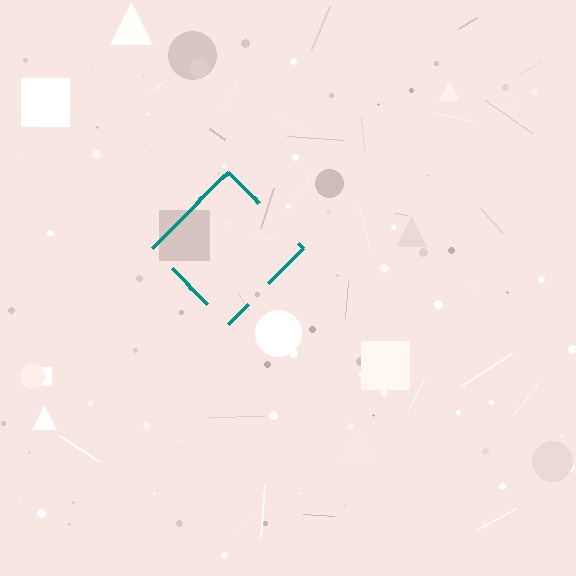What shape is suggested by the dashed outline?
The dashed outline suggests a diamond.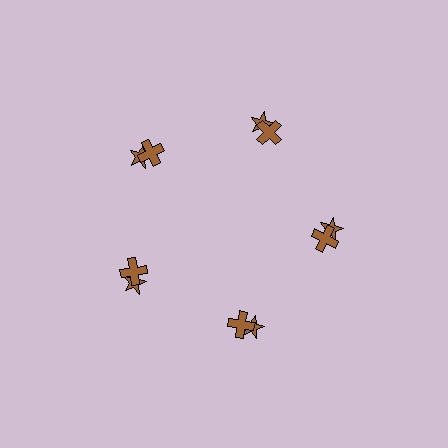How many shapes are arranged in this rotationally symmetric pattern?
There are 10 shapes, arranged in 5 groups of 2.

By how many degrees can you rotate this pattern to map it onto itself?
The pattern maps onto itself every 72 degrees of rotation.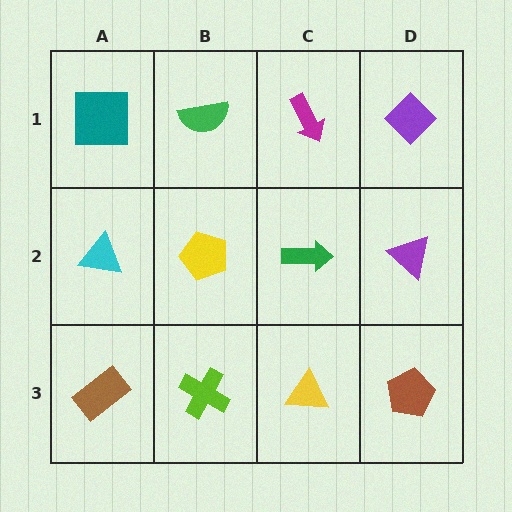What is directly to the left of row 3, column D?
A yellow triangle.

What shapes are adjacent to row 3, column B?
A yellow pentagon (row 2, column B), a brown rectangle (row 3, column A), a yellow triangle (row 3, column C).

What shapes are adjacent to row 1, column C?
A green arrow (row 2, column C), a green semicircle (row 1, column B), a purple diamond (row 1, column D).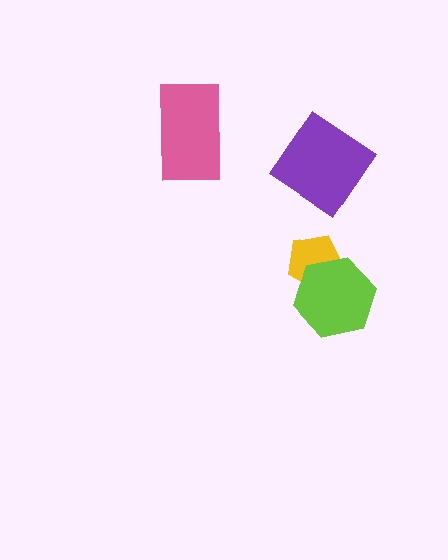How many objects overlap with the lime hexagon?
1 object overlaps with the lime hexagon.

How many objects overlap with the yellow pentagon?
1 object overlaps with the yellow pentagon.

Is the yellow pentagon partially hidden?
Yes, it is partially covered by another shape.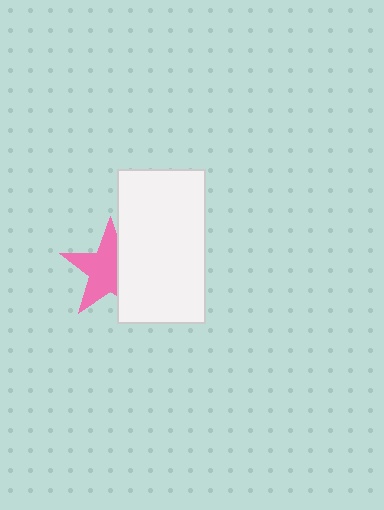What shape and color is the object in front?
The object in front is a white rectangle.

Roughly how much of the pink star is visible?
About half of it is visible (roughly 65%).